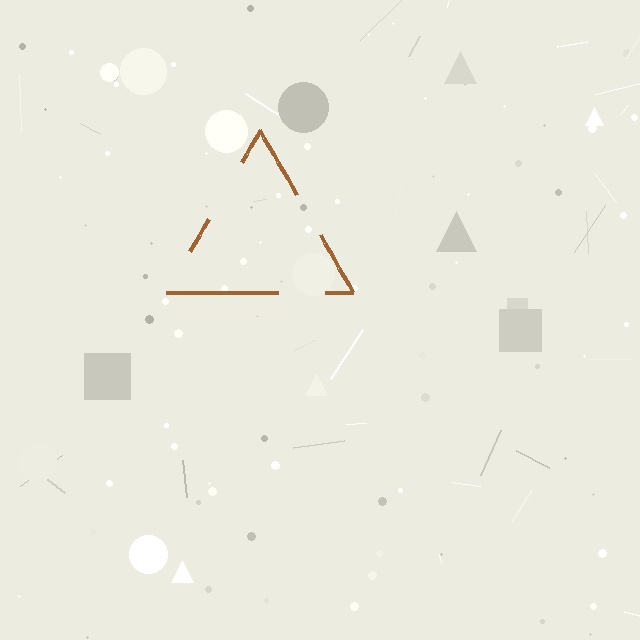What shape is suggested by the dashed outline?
The dashed outline suggests a triangle.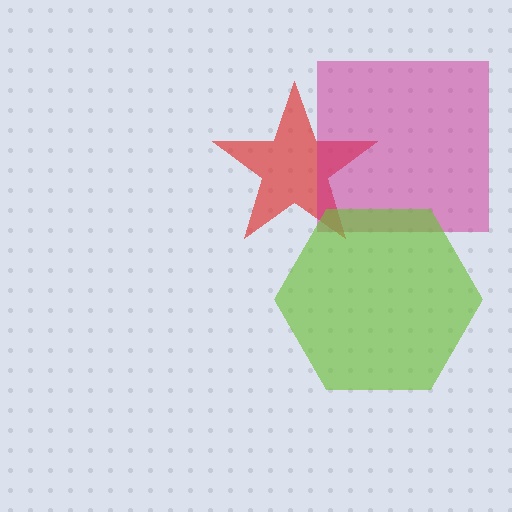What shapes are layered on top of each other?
The layered shapes are: a red star, a magenta square, a lime hexagon.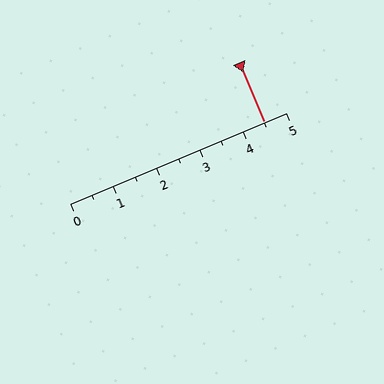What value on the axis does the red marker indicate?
The marker indicates approximately 4.5.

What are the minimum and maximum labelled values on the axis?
The axis runs from 0 to 5.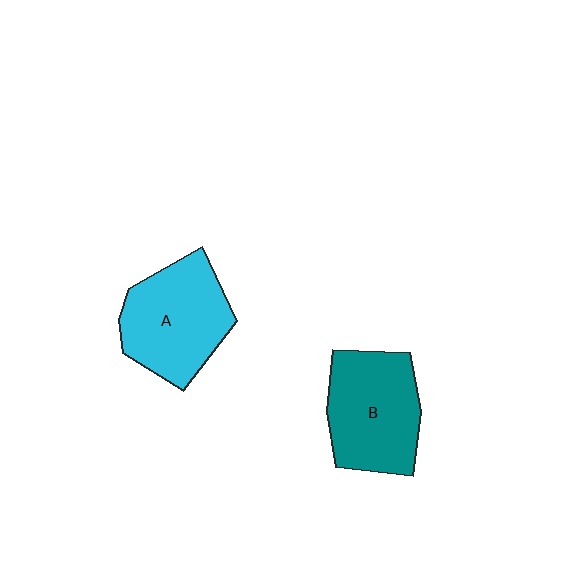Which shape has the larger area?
Shape A (cyan).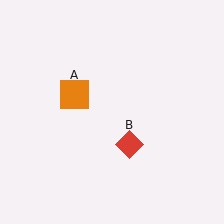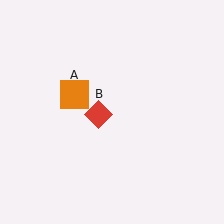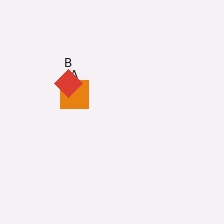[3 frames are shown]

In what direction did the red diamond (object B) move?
The red diamond (object B) moved up and to the left.